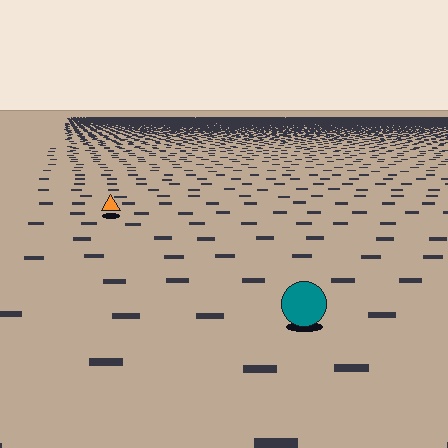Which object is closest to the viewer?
The teal circle is closest. The texture marks near it are larger and more spread out.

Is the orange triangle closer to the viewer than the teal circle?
No. The teal circle is closer — you can tell from the texture gradient: the ground texture is coarser near it.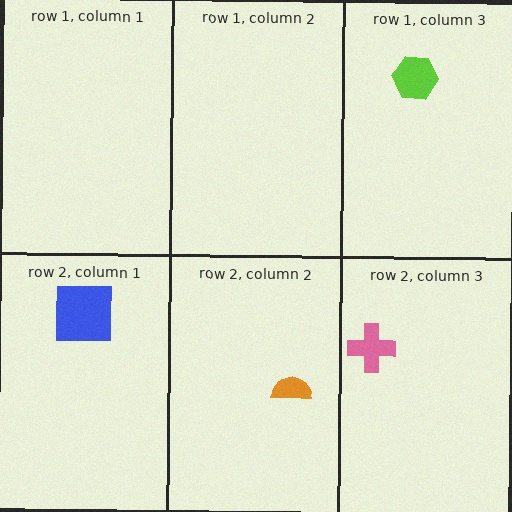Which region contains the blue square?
The row 2, column 1 region.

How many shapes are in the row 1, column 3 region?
1.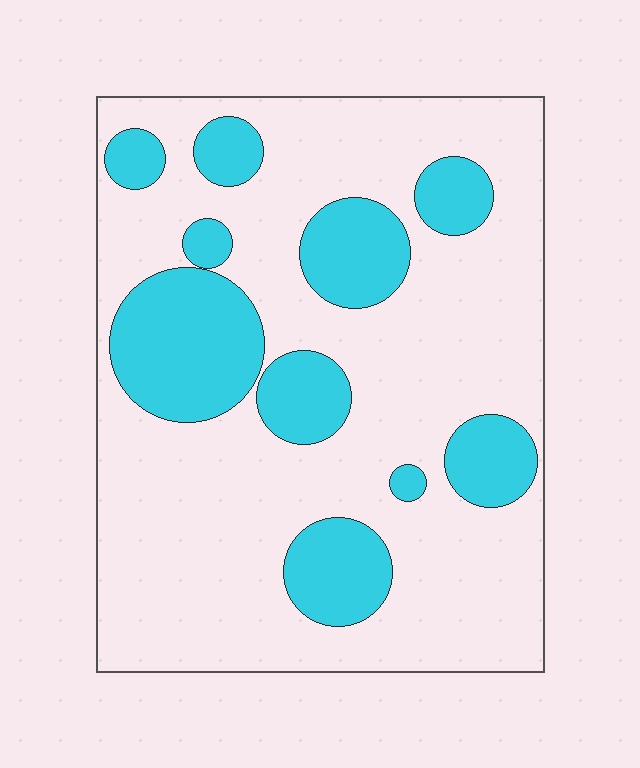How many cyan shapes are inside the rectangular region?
10.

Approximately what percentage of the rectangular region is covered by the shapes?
Approximately 25%.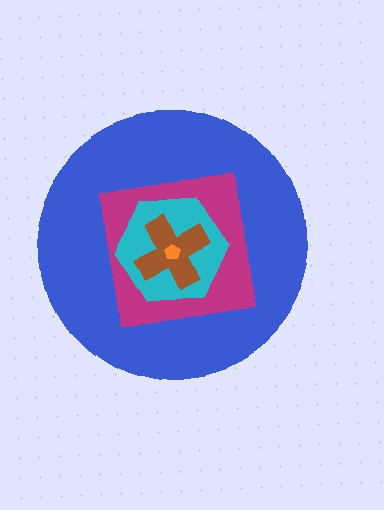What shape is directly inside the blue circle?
The magenta square.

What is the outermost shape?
The blue circle.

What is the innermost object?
The orange pentagon.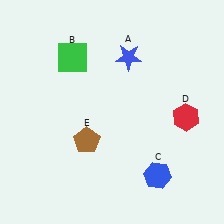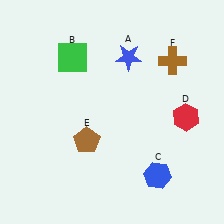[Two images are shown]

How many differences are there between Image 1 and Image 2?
There is 1 difference between the two images.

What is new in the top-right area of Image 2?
A brown cross (F) was added in the top-right area of Image 2.